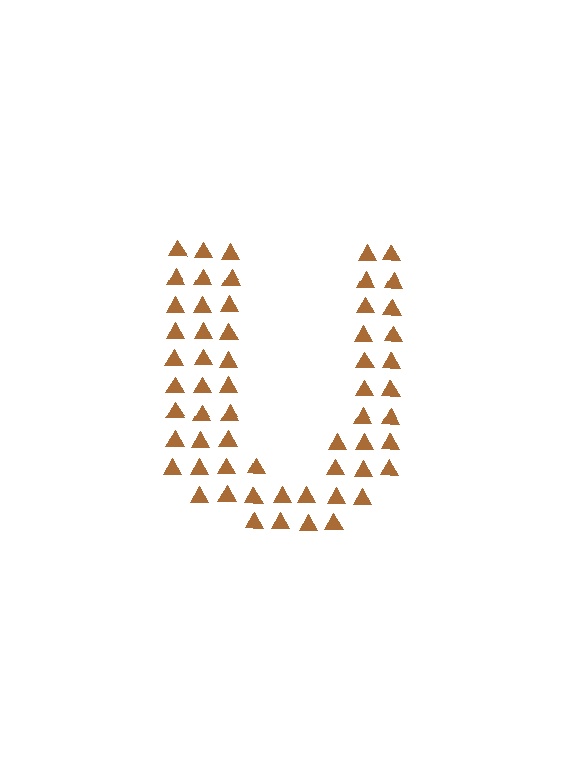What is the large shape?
The large shape is the letter U.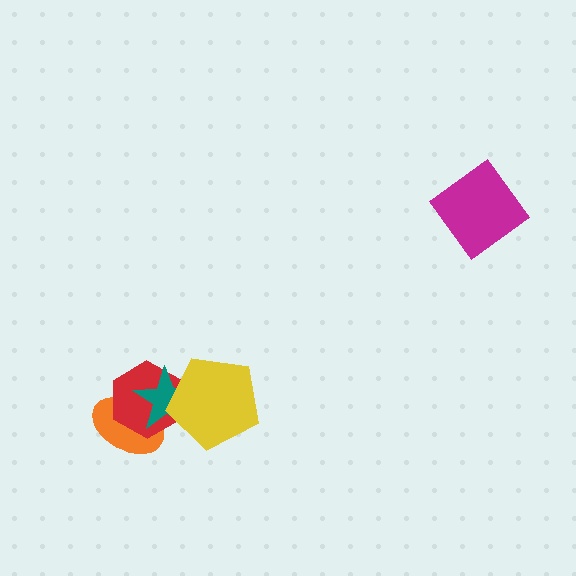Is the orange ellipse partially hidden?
Yes, it is partially covered by another shape.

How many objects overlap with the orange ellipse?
2 objects overlap with the orange ellipse.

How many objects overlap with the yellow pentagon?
2 objects overlap with the yellow pentagon.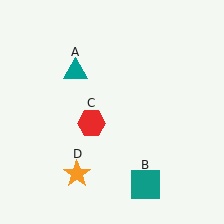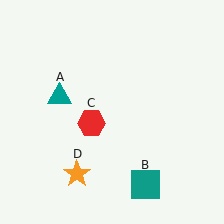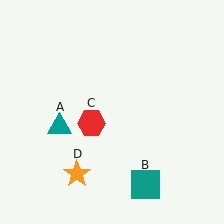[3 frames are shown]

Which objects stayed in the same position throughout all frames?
Teal square (object B) and red hexagon (object C) and orange star (object D) remained stationary.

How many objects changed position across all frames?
1 object changed position: teal triangle (object A).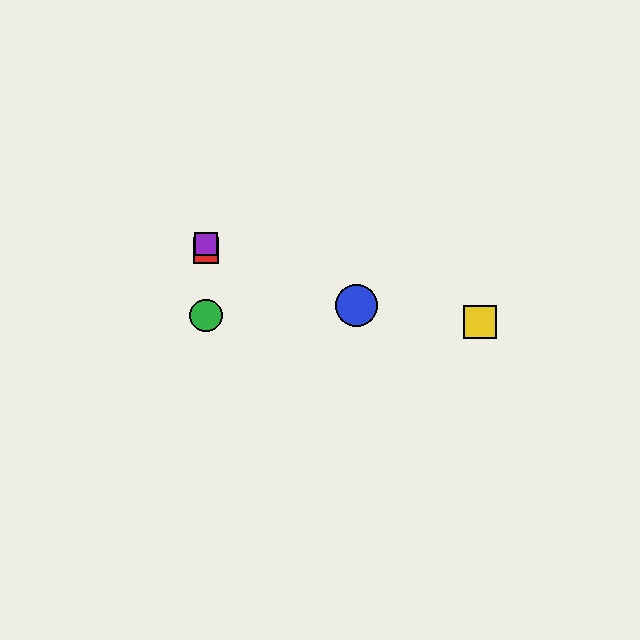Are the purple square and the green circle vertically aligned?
Yes, both are at x≈206.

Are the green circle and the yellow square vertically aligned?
No, the green circle is at x≈206 and the yellow square is at x≈480.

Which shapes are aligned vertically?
The red square, the green circle, the purple square are aligned vertically.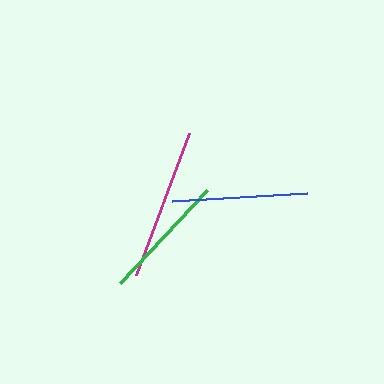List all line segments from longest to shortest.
From longest to shortest: magenta, blue, green.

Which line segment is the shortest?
The green line is the shortest at approximately 127 pixels.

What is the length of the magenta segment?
The magenta segment is approximately 151 pixels long.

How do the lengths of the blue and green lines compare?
The blue and green lines are approximately the same length.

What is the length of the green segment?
The green segment is approximately 127 pixels long.